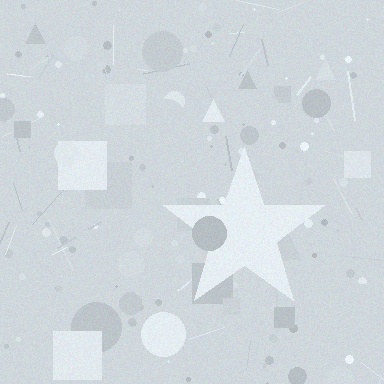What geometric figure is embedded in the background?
A star is embedded in the background.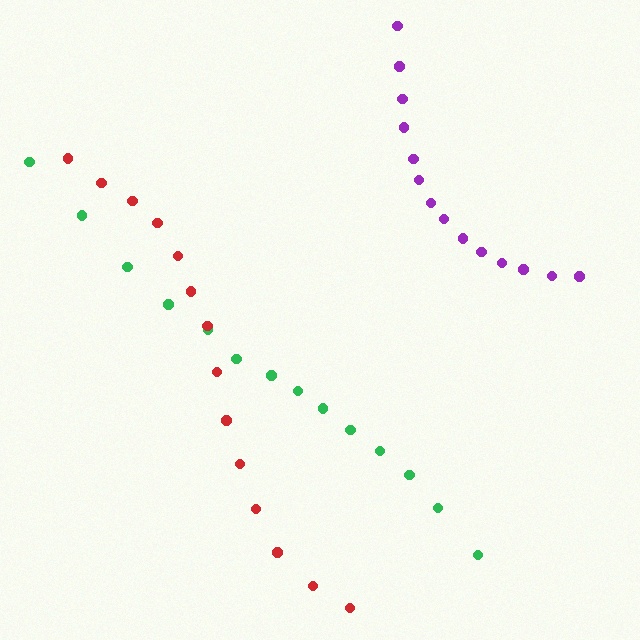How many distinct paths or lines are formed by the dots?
There are 3 distinct paths.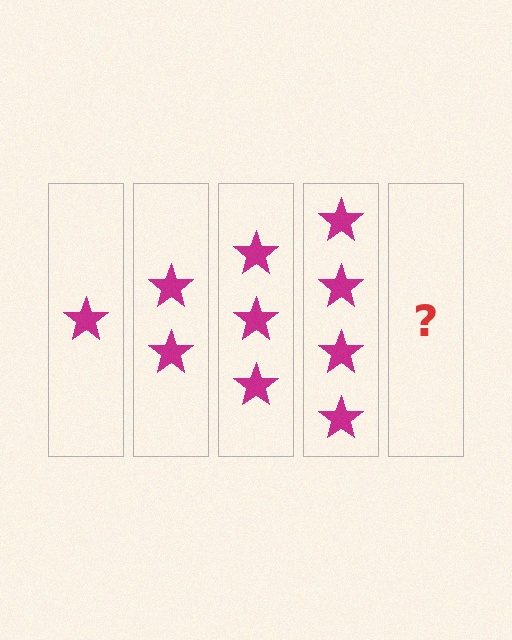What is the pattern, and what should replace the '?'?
The pattern is that each step adds one more star. The '?' should be 5 stars.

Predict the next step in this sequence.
The next step is 5 stars.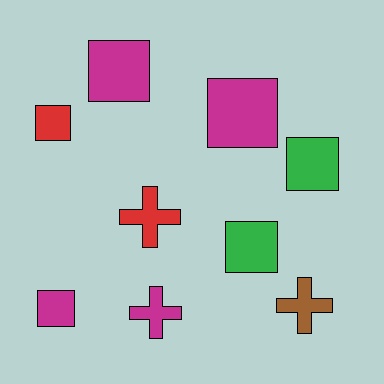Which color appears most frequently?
Magenta, with 4 objects.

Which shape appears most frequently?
Square, with 6 objects.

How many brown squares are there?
There are no brown squares.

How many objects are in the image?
There are 9 objects.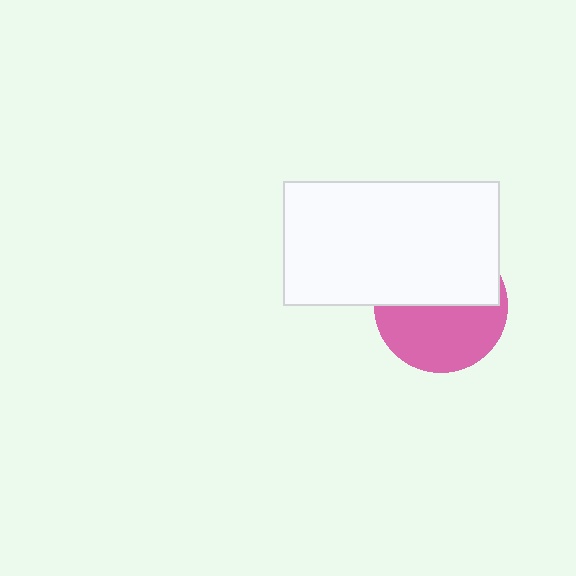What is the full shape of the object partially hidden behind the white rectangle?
The partially hidden object is a pink circle.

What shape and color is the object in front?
The object in front is a white rectangle.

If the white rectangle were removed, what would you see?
You would see the complete pink circle.